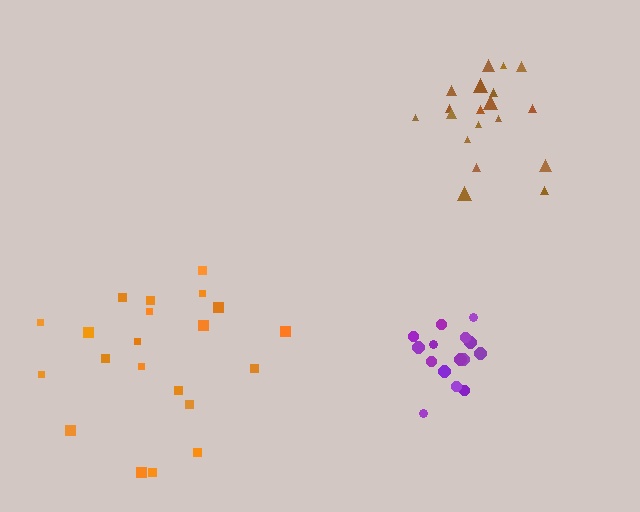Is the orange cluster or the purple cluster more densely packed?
Purple.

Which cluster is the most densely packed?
Purple.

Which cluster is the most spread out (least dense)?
Orange.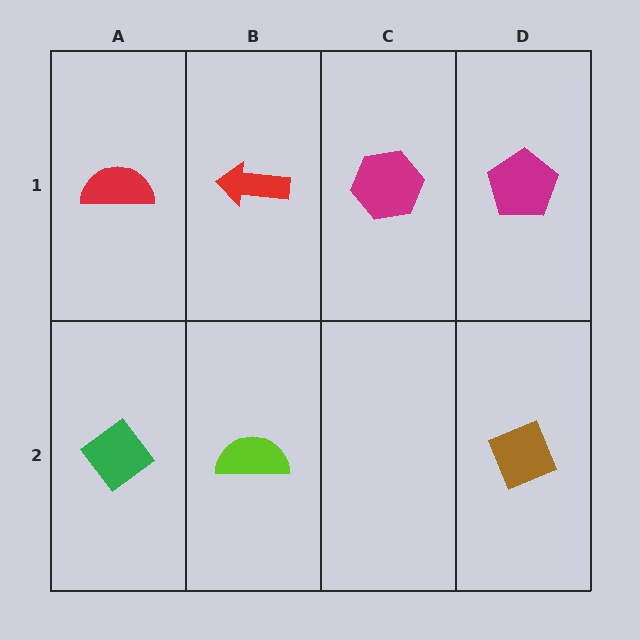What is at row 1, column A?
A red semicircle.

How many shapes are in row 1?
4 shapes.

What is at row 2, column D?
A brown diamond.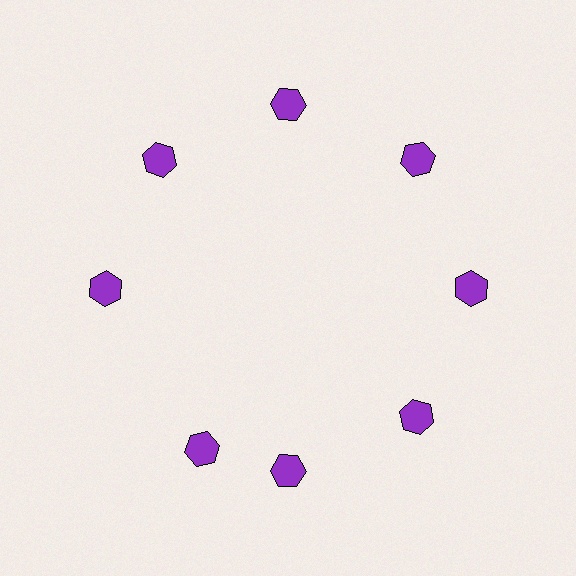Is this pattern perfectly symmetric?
No. The 8 purple hexagons are arranged in a ring, but one element near the 8 o'clock position is rotated out of alignment along the ring, breaking the 8-fold rotational symmetry.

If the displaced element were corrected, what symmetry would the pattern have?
It would have 8-fold rotational symmetry — the pattern would map onto itself every 45 degrees.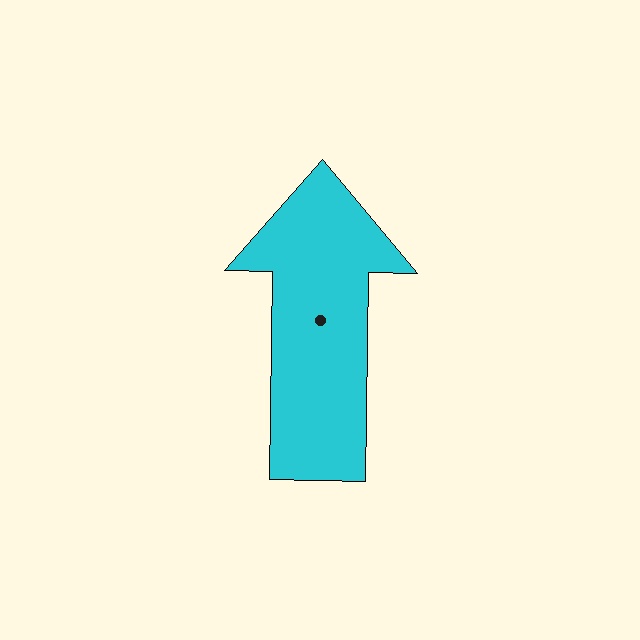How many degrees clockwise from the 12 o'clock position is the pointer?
Approximately 1 degrees.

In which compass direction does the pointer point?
North.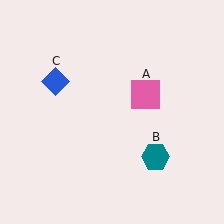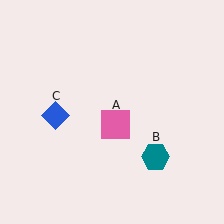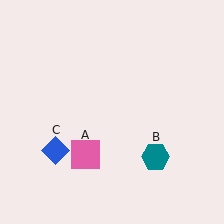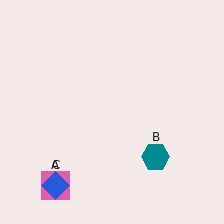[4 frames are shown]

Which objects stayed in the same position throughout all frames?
Teal hexagon (object B) remained stationary.